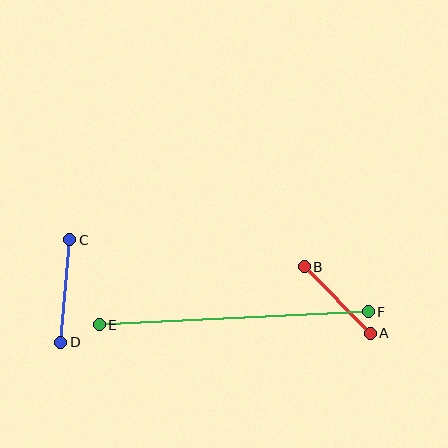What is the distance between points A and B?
The distance is approximately 94 pixels.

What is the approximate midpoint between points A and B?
The midpoint is at approximately (337, 300) pixels.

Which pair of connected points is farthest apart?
Points E and F are farthest apart.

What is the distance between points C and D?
The distance is approximately 103 pixels.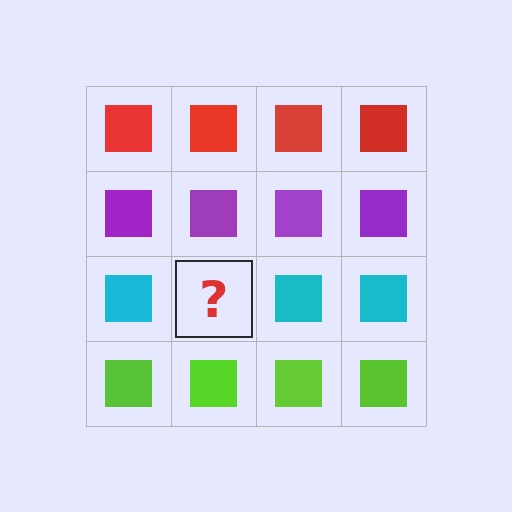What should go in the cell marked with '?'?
The missing cell should contain a cyan square.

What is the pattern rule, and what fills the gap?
The rule is that each row has a consistent color. The gap should be filled with a cyan square.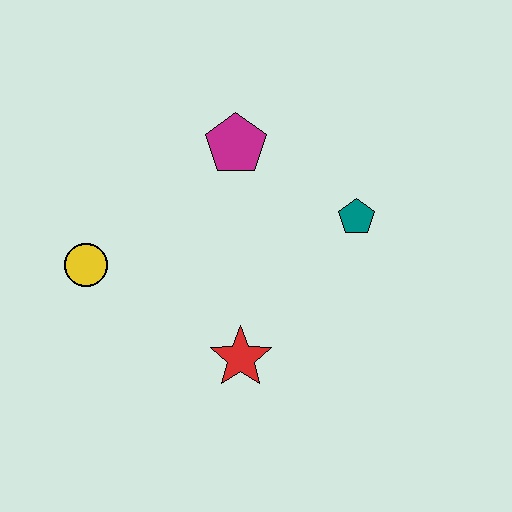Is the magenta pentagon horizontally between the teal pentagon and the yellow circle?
Yes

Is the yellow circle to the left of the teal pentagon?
Yes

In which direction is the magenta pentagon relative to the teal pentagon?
The magenta pentagon is to the left of the teal pentagon.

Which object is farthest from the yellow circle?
The teal pentagon is farthest from the yellow circle.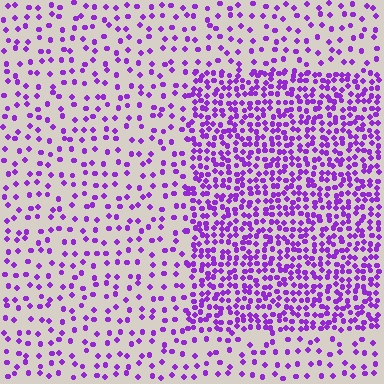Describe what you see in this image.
The image contains small purple elements arranged at two different densities. A rectangle-shaped region is visible where the elements are more densely packed than the surrounding area.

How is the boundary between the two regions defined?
The boundary is defined by a change in element density (approximately 2.5x ratio). All elements are the same color, size, and shape.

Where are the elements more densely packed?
The elements are more densely packed inside the rectangle boundary.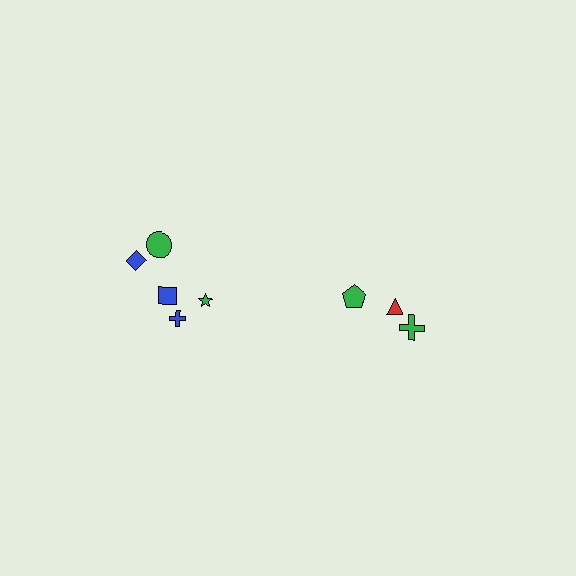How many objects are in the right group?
There are 3 objects.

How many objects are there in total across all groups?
There are 8 objects.